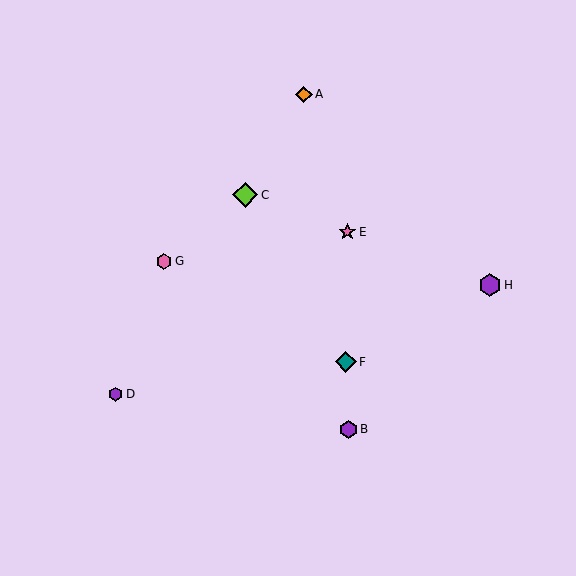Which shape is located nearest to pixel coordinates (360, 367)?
The teal diamond (labeled F) at (346, 362) is nearest to that location.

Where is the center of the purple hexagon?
The center of the purple hexagon is at (490, 285).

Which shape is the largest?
The lime diamond (labeled C) is the largest.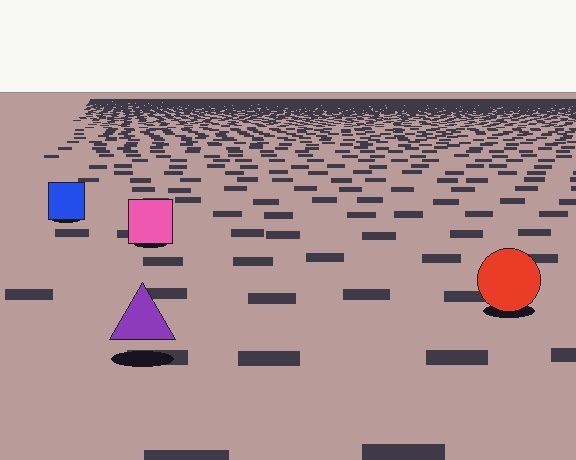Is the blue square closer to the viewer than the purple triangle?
No. The purple triangle is closer — you can tell from the texture gradient: the ground texture is coarser near it.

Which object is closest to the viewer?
The purple triangle is closest. The texture marks near it are larger and more spread out.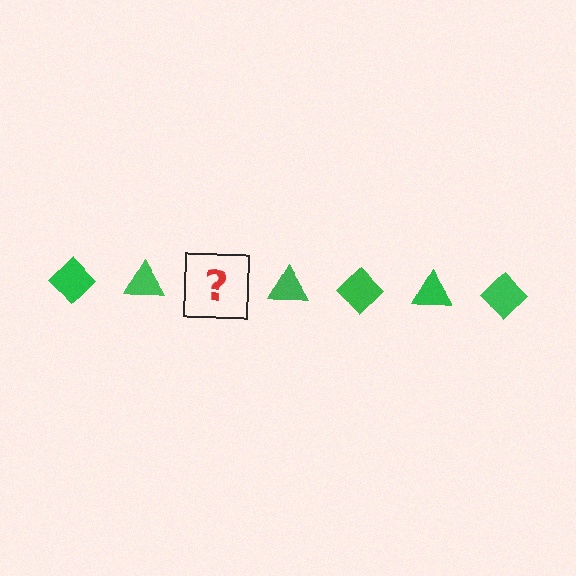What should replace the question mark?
The question mark should be replaced with a green diamond.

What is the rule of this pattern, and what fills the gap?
The rule is that the pattern cycles through diamond, triangle shapes in green. The gap should be filled with a green diamond.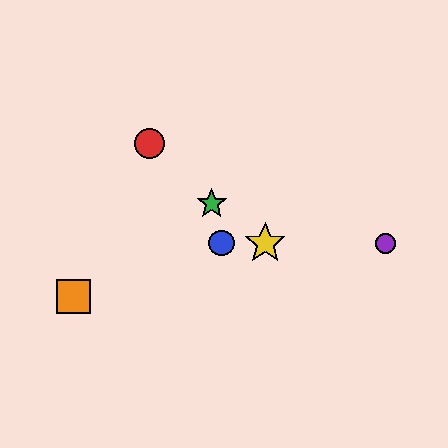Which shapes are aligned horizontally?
The blue circle, the yellow star, the purple circle are aligned horizontally.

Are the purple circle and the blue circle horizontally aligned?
Yes, both are at y≈243.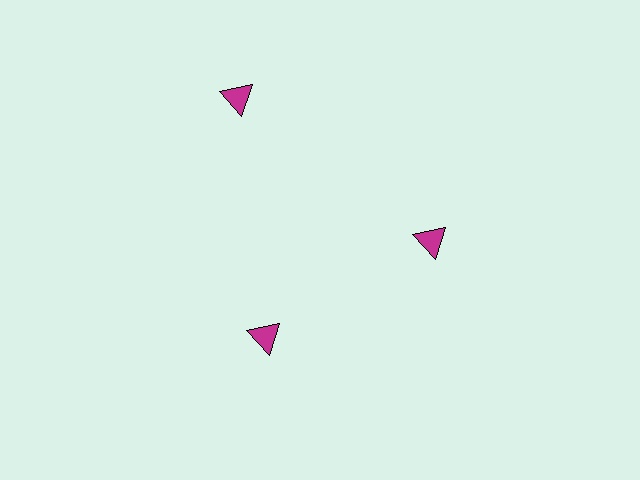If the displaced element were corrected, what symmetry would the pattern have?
It would have 3-fold rotational symmetry — the pattern would map onto itself every 120 degrees.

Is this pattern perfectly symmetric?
No. The 3 magenta triangles are arranged in a ring, but one element near the 11 o'clock position is pushed outward from the center, breaking the 3-fold rotational symmetry.